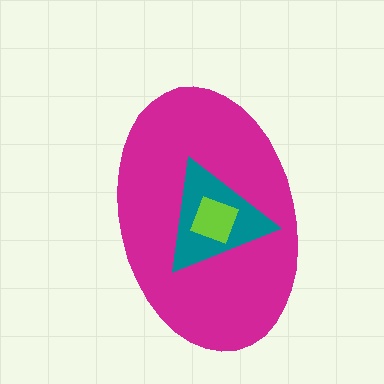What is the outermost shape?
The magenta ellipse.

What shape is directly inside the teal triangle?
The lime square.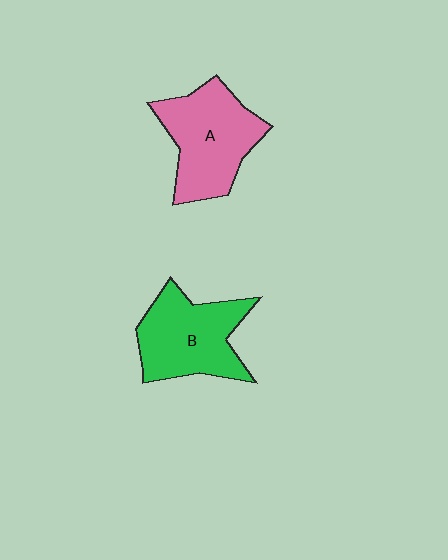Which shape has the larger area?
Shape A (pink).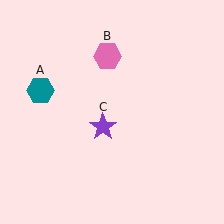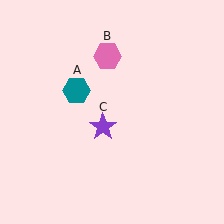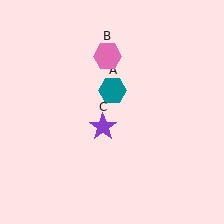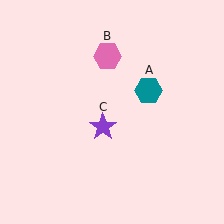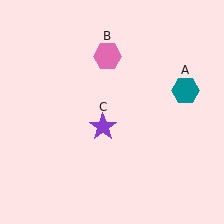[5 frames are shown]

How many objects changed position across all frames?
1 object changed position: teal hexagon (object A).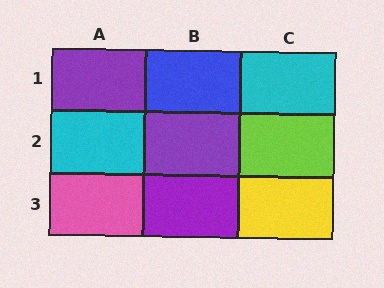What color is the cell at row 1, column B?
Blue.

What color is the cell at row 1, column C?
Cyan.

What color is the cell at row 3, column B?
Purple.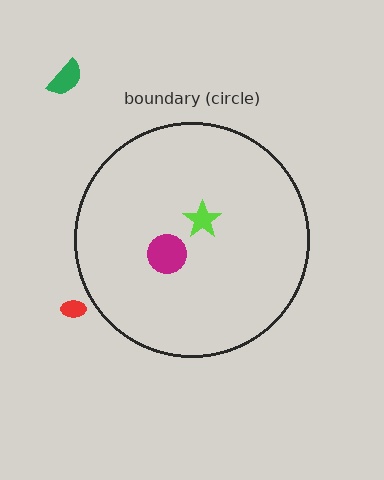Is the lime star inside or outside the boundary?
Inside.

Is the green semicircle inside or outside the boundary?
Outside.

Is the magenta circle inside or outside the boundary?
Inside.